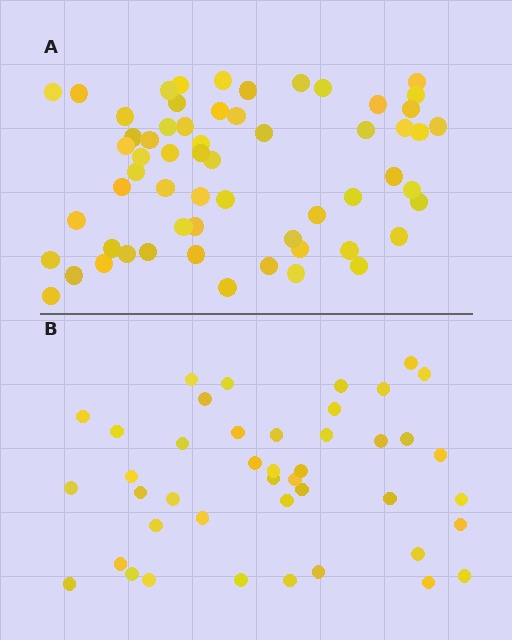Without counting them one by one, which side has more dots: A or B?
Region A (the top region) has more dots.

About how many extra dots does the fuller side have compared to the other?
Region A has approximately 15 more dots than region B.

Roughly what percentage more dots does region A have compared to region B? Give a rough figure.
About 40% more.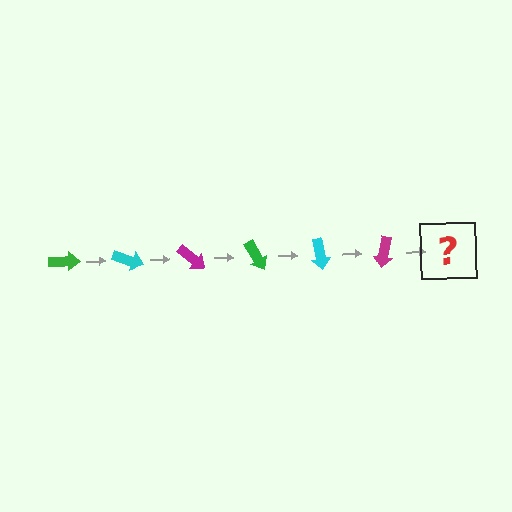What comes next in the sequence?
The next element should be a green arrow, rotated 120 degrees from the start.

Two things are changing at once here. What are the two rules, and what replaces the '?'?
The two rules are that it rotates 20 degrees each step and the color cycles through green, cyan, and magenta. The '?' should be a green arrow, rotated 120 degrees from the start.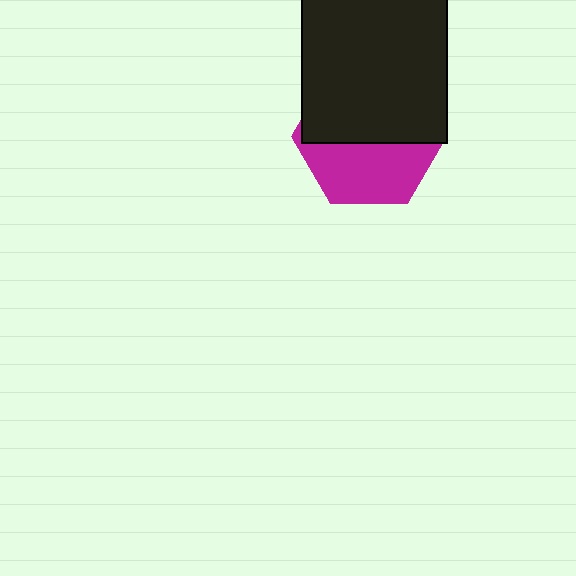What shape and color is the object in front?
The object in front is a black square.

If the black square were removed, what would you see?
You would see the complete magenta hexagon.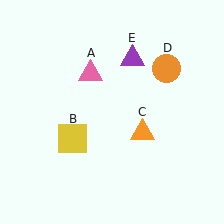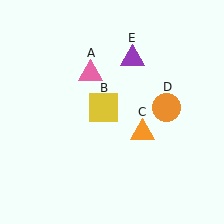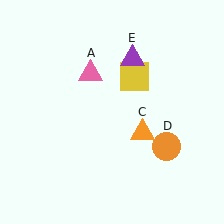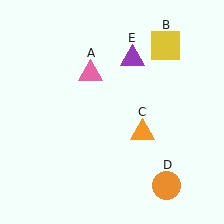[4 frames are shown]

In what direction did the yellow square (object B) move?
The yellow square (object B) moved up and to the right.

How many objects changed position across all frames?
2 objects changed position: yellow square (object B), orange circle (object D).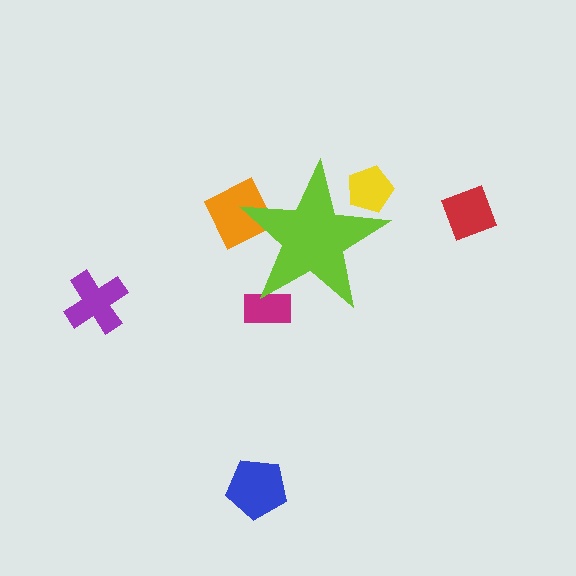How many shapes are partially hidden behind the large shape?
3 shapes are partially hidden.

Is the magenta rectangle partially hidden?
Yes, the magenta rectangle is partially hidden behind the lime star.